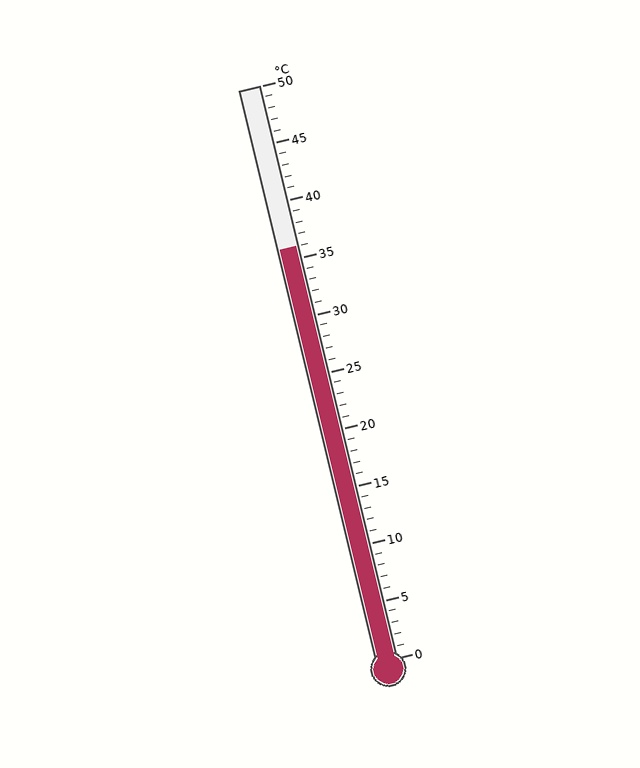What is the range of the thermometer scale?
The thermometer scale ranges from 0°C to 50°C.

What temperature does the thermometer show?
The thermometer shows approximately 36°C.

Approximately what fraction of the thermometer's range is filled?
The thermometer is filled to approximately 70% of its range.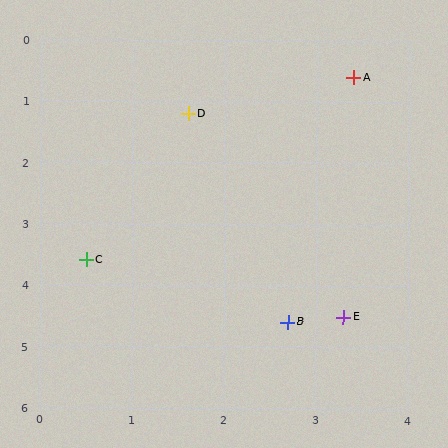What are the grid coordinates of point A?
Point A is at approximately (3.4, 0.6).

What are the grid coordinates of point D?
Point D is at approximately (1.6, 1.2).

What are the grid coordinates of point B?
Point B is at approximately (2.7, 4.6).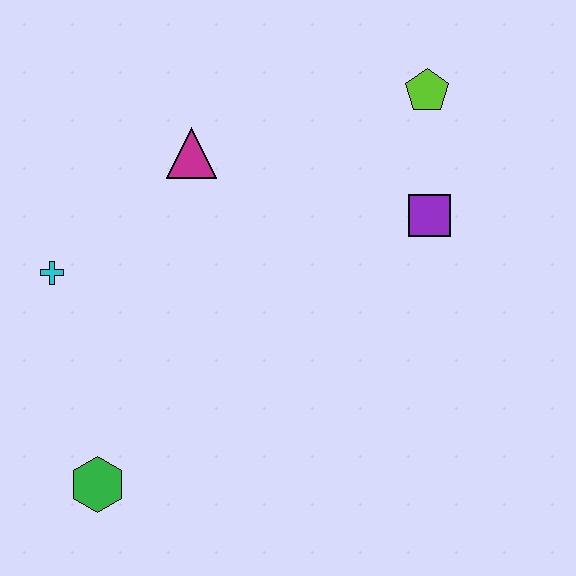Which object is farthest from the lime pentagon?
The green hexagon is farthest from the lime pentagon.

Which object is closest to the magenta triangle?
The cyan cross is closest to the magenta triangle.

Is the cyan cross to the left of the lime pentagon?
Yes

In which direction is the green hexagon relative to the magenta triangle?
The green hexagon is below the magenta triangle.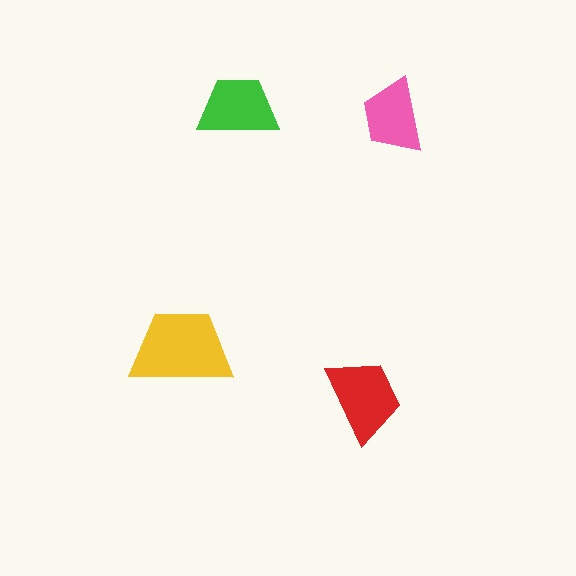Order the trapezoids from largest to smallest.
the yellow one, the red one, the green one, the pink one.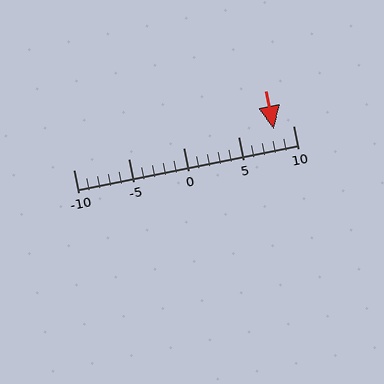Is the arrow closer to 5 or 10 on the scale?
The arrow is closer to 10.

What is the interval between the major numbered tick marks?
The major tick marks are spaced 5 units apart.